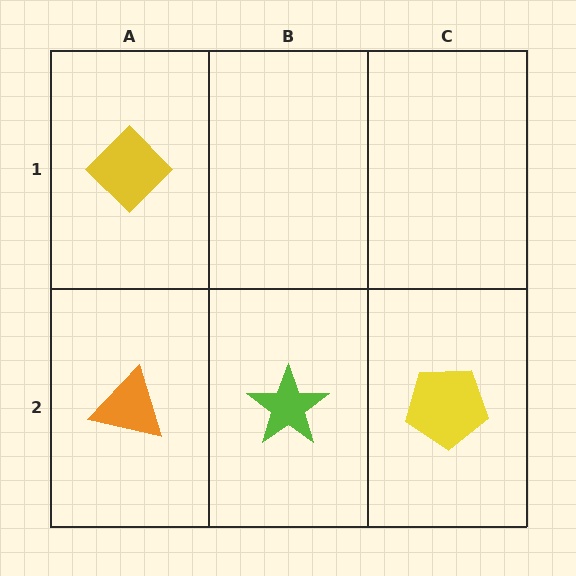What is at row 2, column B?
A lime star.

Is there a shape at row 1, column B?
No, that cell is empty.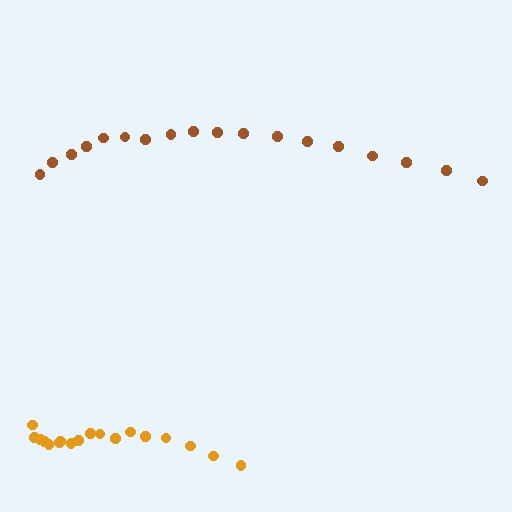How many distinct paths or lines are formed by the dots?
There are 2 distinct paths.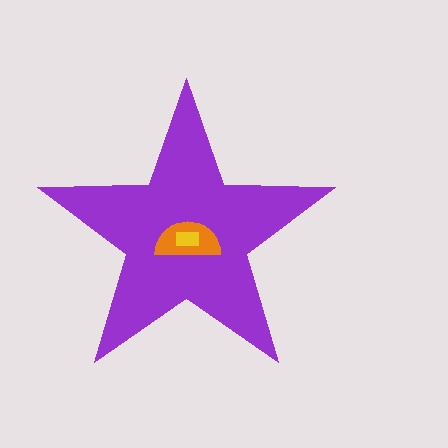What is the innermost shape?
The yellow rectangle.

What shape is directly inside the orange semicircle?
The yellow rectangle.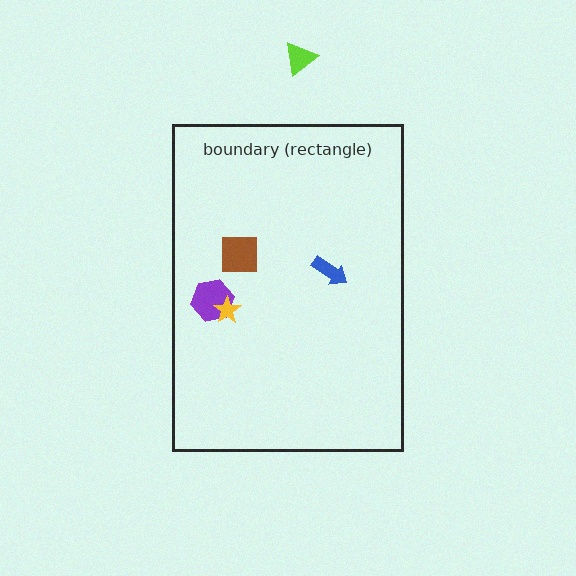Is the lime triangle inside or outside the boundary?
Outside.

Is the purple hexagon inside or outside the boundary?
Inside.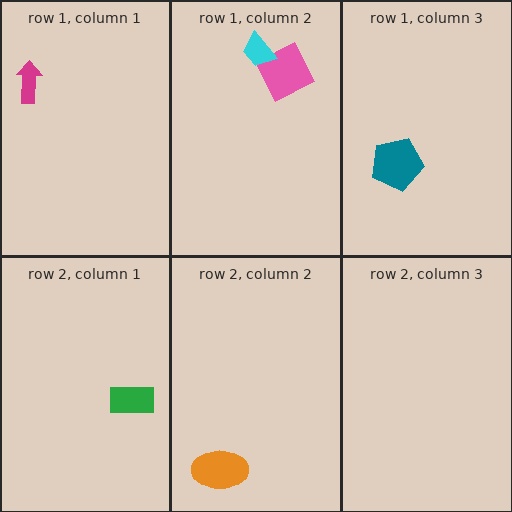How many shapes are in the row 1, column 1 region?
1.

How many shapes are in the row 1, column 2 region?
2.